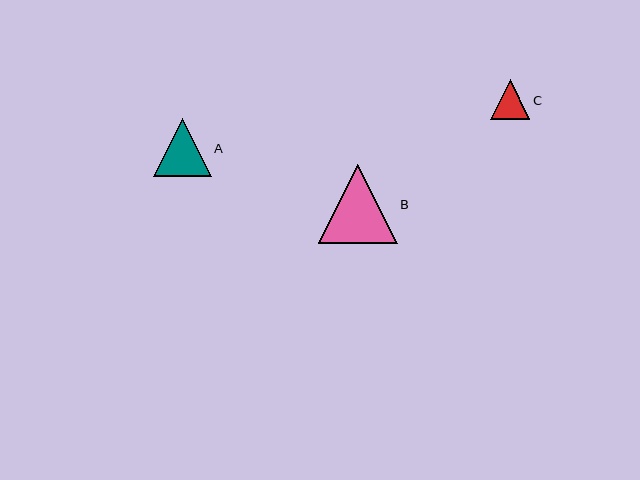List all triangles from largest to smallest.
From largest to smallest: B, A, C.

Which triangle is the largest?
Triangle B is the largest with a size of approximately 78 pixels.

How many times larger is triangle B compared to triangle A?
Triangle B is approximately 1.4 times the size of triangle A.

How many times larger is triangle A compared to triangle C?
Triangle A is approximately 1.5 times the size of triangle C.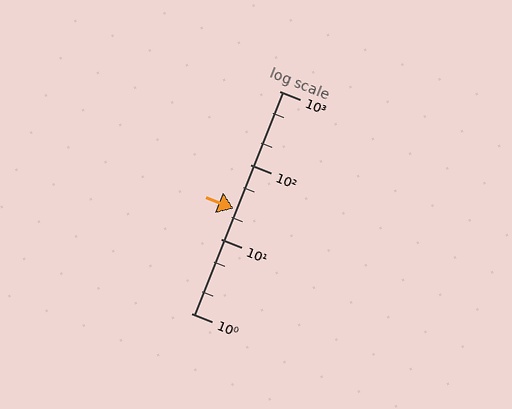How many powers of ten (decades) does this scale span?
The scale spans 3 decades, from 1 to 1000.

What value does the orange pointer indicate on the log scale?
The pointer indicates approximately 26.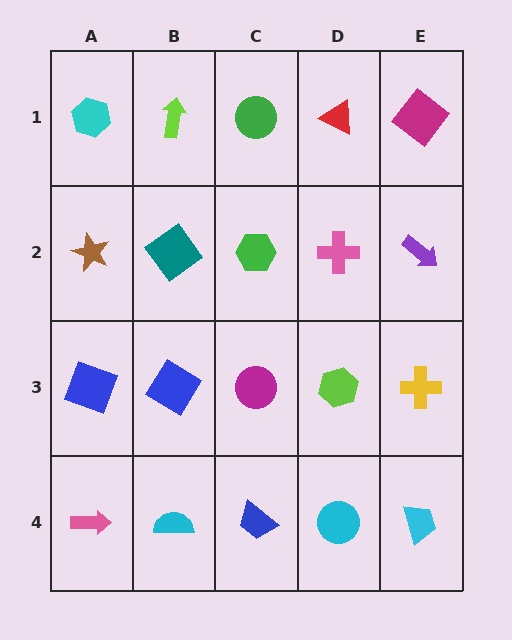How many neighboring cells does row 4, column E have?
2.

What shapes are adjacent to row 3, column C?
A green hexagon (row 2, column C), a blue trapezoid (row 4, column C), a blue diamond (row 3, column B), a lime hexagon (row 3, column D).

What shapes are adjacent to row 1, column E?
A purple arrow (row 2, column E), a red triangle (row 1, column D).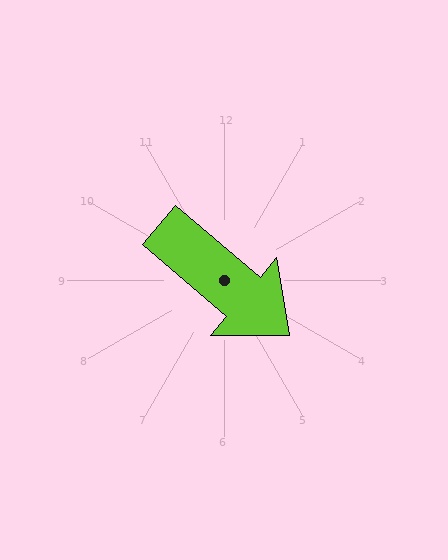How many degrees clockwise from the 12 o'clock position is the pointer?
Approximately 130 degrees.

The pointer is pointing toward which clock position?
Roughly 4 o'clock.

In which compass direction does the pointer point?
Southeast.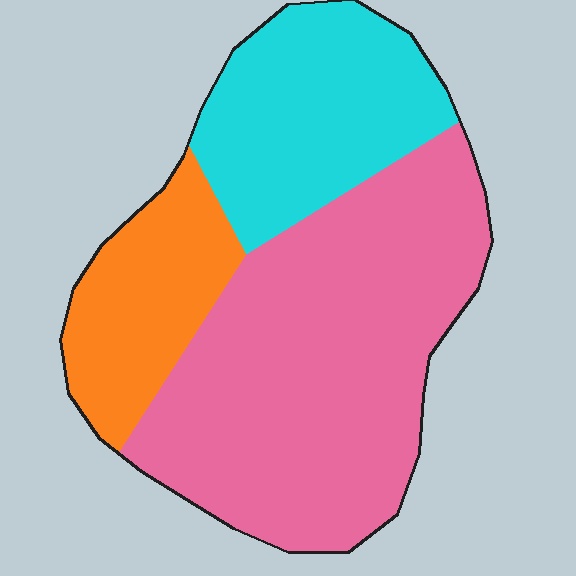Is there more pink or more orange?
Pink.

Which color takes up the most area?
Pink, at roughly 55%.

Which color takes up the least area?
Orange, at roughly 20%.